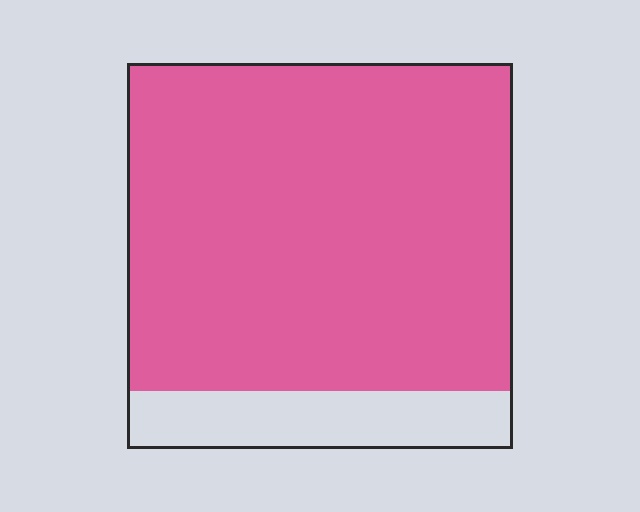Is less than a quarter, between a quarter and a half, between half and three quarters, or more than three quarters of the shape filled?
More than three quarters.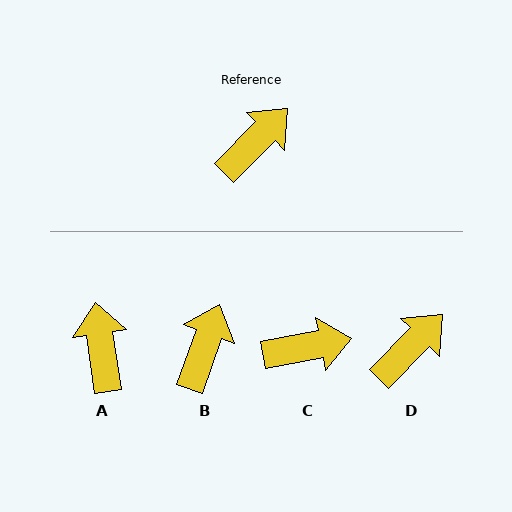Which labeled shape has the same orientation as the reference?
D.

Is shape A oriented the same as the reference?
No, it is off by about 53 degrees.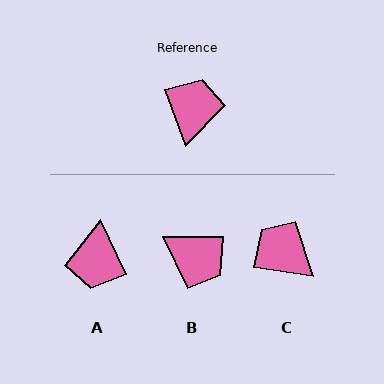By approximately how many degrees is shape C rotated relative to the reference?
Approximately 62 degrees counter-clockwise.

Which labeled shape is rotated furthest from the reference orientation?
A, about 174 degrees away.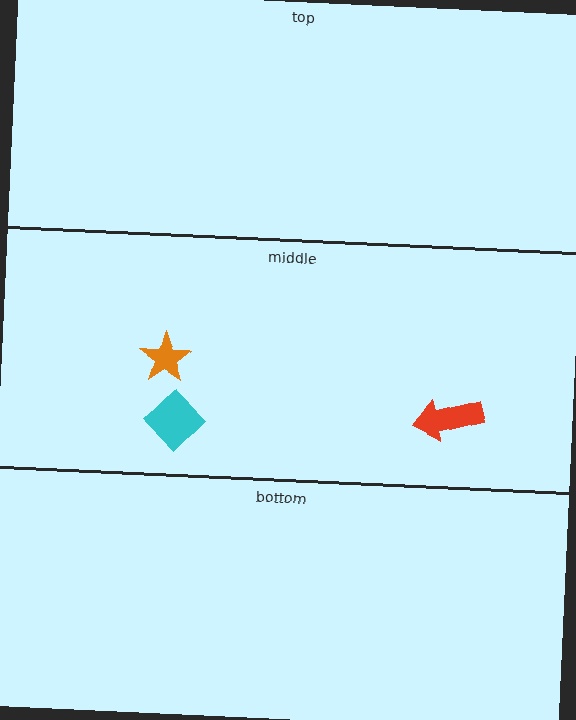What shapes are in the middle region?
The cyan diamond, the orange star, the red arrow.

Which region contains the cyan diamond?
The middle region.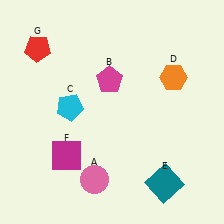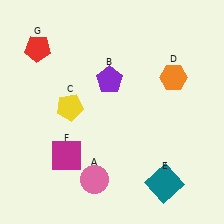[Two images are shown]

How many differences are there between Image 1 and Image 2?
There are 2 differences between the two images.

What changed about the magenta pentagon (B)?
In Image 1, B is magenta. In Image 2, it changed to purple.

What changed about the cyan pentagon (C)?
In Image 1, C is cyan. In Image 2, it changed to yellow.